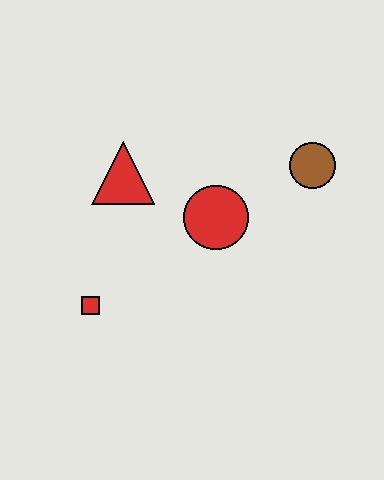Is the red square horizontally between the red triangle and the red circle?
No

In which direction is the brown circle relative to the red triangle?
The brown circle is to the right of the red triangle.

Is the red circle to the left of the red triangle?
No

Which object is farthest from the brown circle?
The red square is farthest from the brown circle.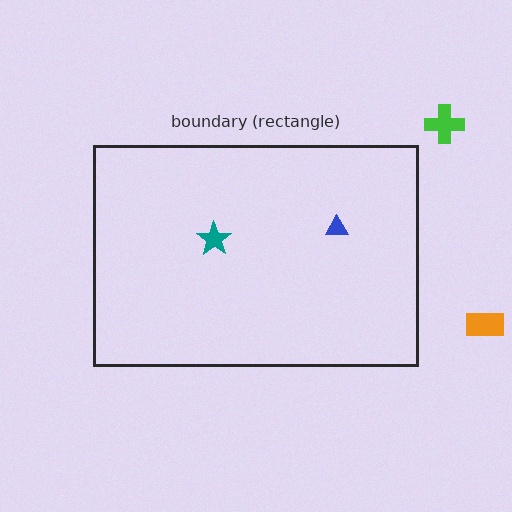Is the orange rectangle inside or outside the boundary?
Outside.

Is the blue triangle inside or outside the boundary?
Inside.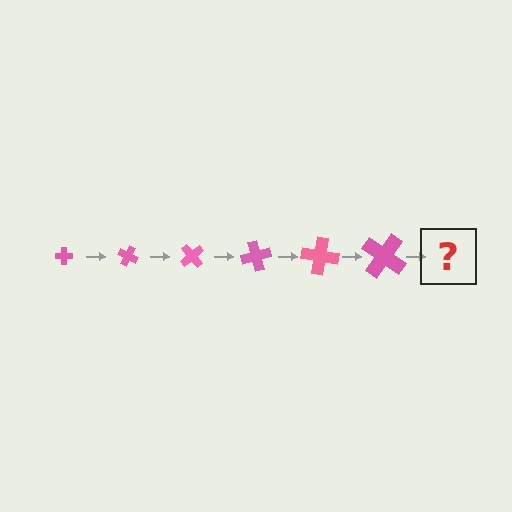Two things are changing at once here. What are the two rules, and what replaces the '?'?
The two rules are that the cross grows larger each step and it rotates 25 degrees each step. The '?' should be a cross, larger than the previous one and rotated 150 degrees from the start.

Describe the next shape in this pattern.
It should be a cross, larger than the previous one and rotated 150 degrees from the start.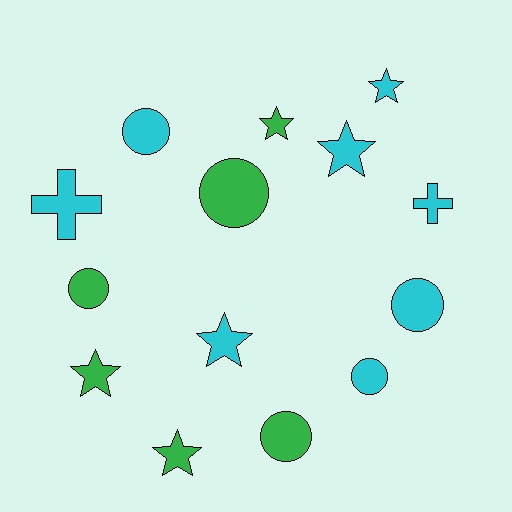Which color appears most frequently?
Cyan, with 8 objects.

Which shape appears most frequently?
Star, with 6 objects.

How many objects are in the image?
There are 14 objects.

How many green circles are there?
There are 3 green circles.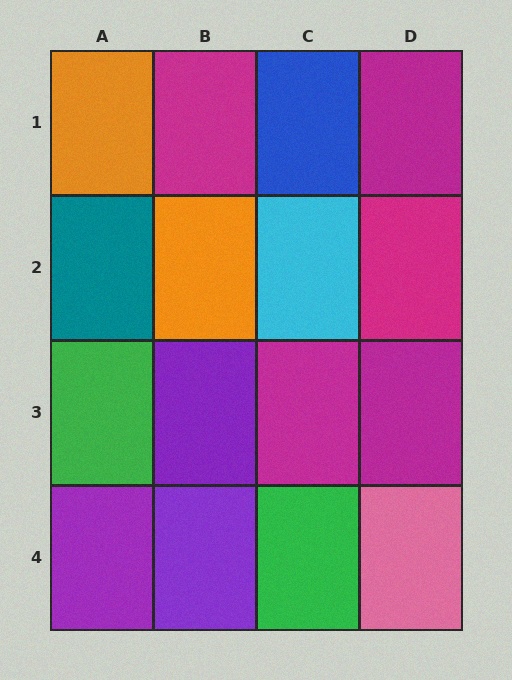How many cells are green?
2 cells are green.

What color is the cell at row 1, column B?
Magenta.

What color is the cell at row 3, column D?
Magenta.